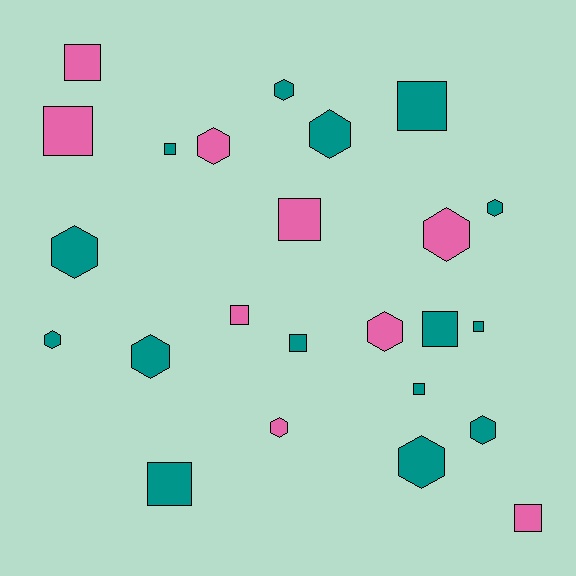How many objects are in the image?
There are 24 objects.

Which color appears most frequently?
Teal, with 15 objects.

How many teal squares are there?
There are 7 teal squares.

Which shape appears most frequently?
Hexagon, with 12 objects.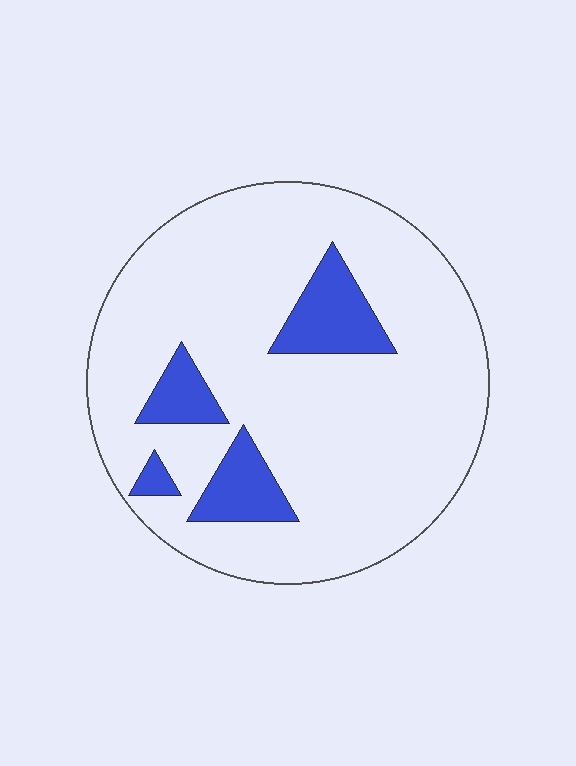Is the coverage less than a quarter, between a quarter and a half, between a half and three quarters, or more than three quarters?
Less than a quarter.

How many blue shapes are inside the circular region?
4.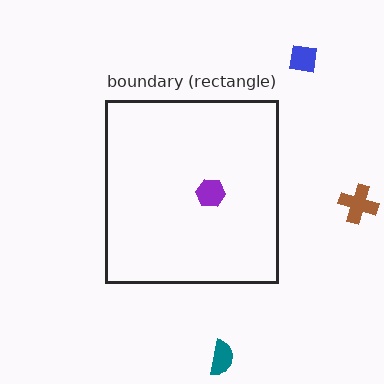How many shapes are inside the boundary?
1 inside, 3 outside.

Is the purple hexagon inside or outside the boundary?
Inside.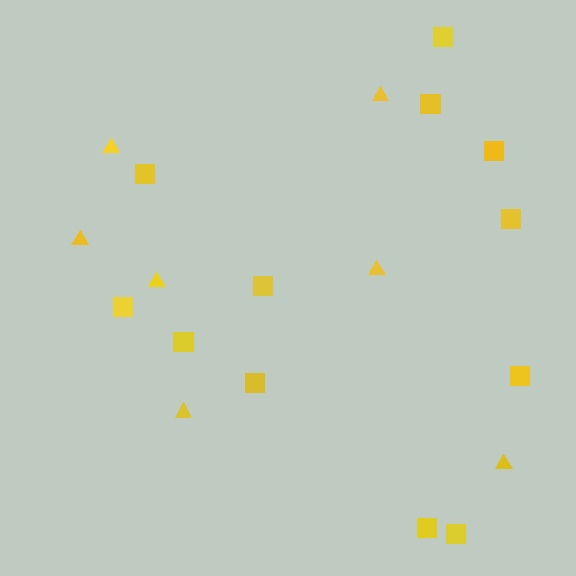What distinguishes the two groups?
There are 2 groups: one group of triangles (7) and one group of squares (12).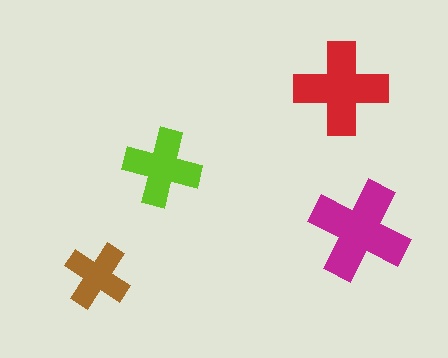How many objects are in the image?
There are 4 objects in the image.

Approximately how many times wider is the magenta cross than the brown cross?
About 1.5 times wider.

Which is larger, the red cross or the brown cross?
The red one.